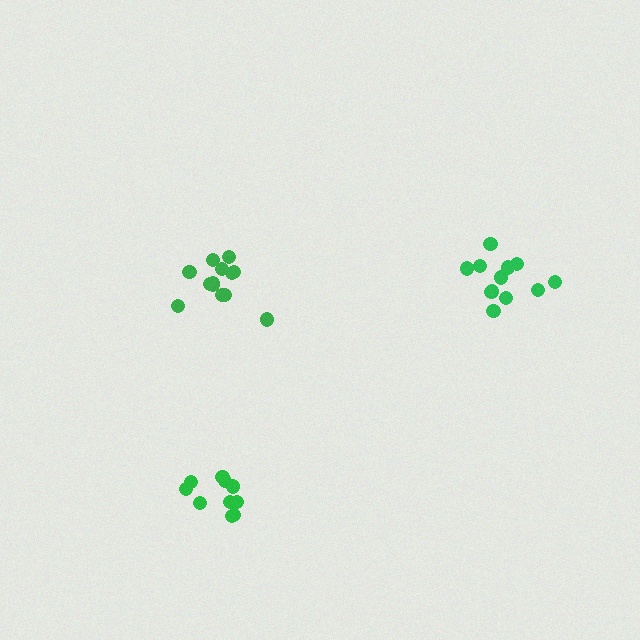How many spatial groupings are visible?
There are 3 spatial groupings.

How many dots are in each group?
Group 1: 10 dots, Group 2: 13 dots, Group 3: 12 dots (35 total).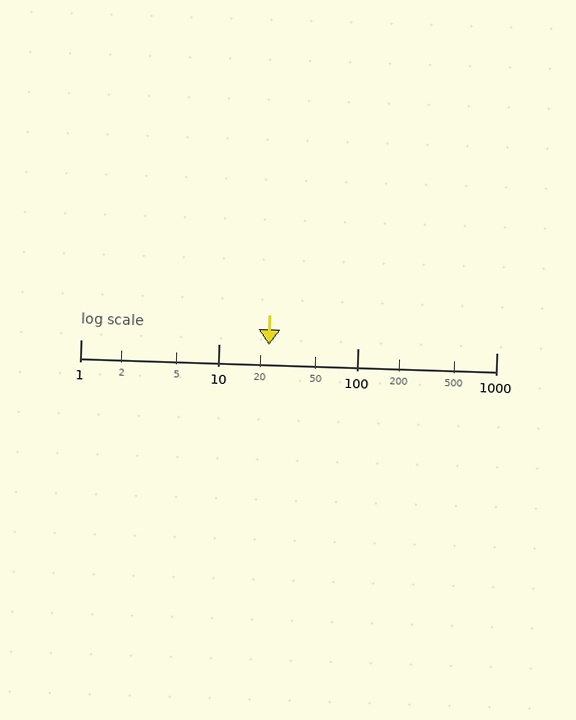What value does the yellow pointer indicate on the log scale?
The pointer indicates approximately 23.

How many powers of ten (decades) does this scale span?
The scale spans 3 decades, from 1 to 1000.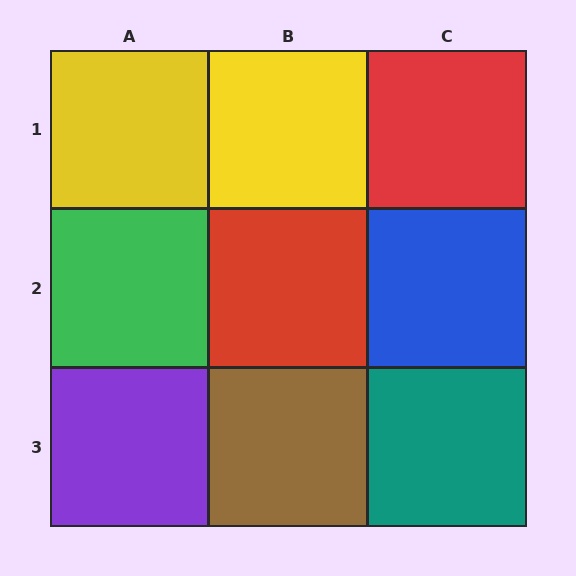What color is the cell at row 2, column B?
Red.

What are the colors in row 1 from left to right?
Yellow, yellow, red.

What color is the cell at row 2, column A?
Green.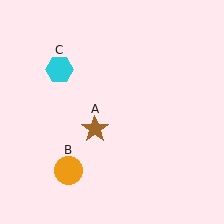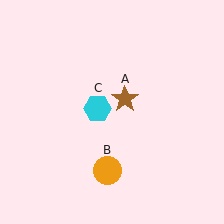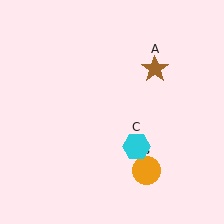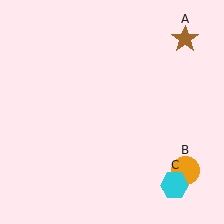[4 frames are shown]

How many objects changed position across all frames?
3 objects changed position: brown star (object A), orange circle (object B), cyan hexagon (object C).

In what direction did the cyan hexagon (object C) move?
The cyan hexagon (object C) moved down and to the right.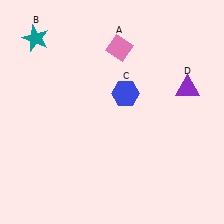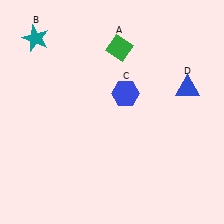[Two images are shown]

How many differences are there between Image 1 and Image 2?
There are 2 differences between the two images.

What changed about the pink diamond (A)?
In Image 1, A is pink. In Image 2, it changed to green.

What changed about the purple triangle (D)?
In Image 1, D is purple. In Image 2, it changed to blue.